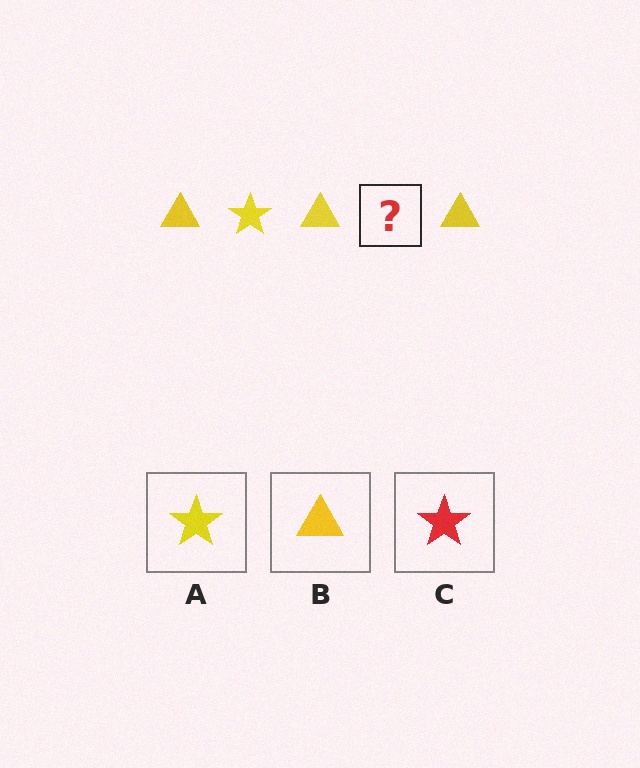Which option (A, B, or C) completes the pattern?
A.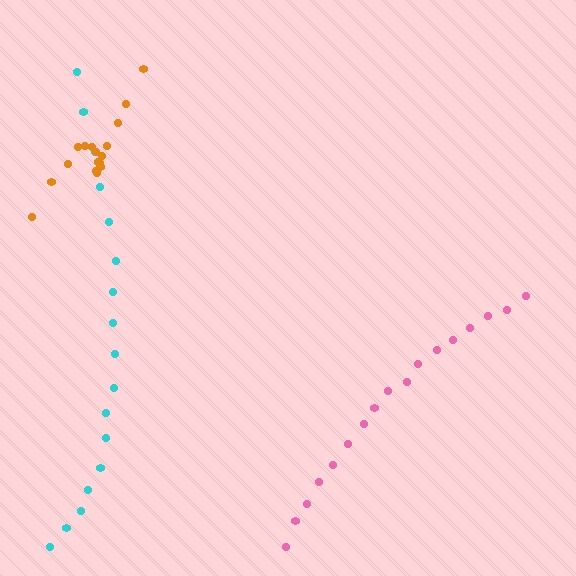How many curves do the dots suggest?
There are 3 distinct paths.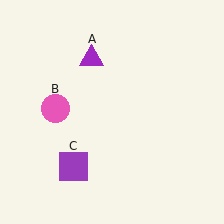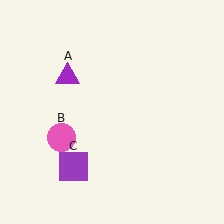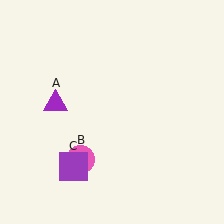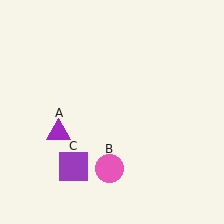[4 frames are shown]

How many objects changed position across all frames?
2 objects changed position: purple triangle (object A), pink circle (object B).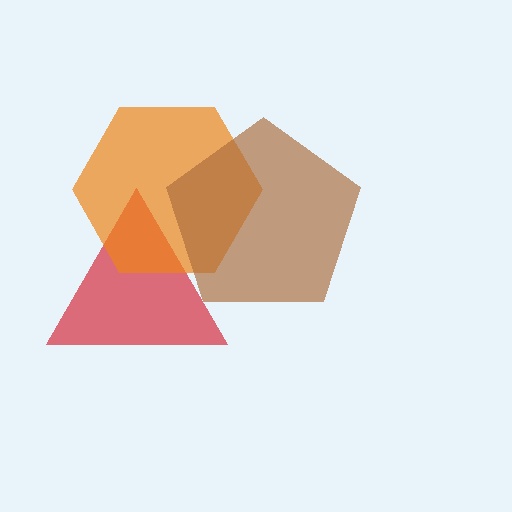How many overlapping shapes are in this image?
There are 3 overlapping shapes in the image.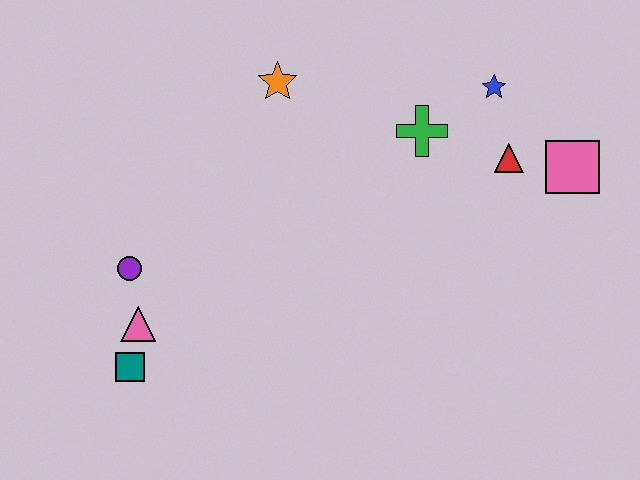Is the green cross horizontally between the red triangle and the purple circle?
Yes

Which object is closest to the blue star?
The red triangle is closest to the blue star.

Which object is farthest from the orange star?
The teal square is farthest from the orange star.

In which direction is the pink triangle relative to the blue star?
The pink triangle is to the left of the blue star.